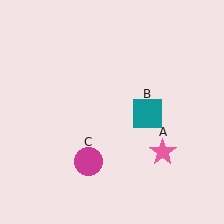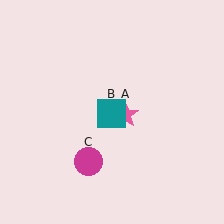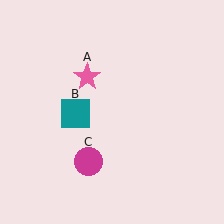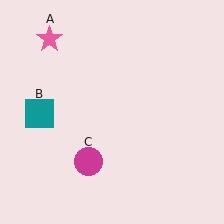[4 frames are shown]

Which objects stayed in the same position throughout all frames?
Magenta circle (object C) remained stationary.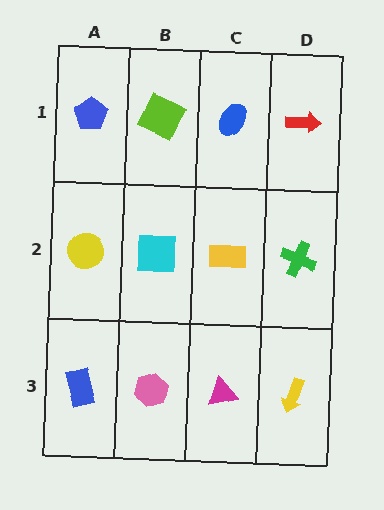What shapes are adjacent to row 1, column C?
A yellow rectangle (row 2, column C), a lime square (row 1, column B), a red arrow (row 1, column D).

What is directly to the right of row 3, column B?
A magenta triangle.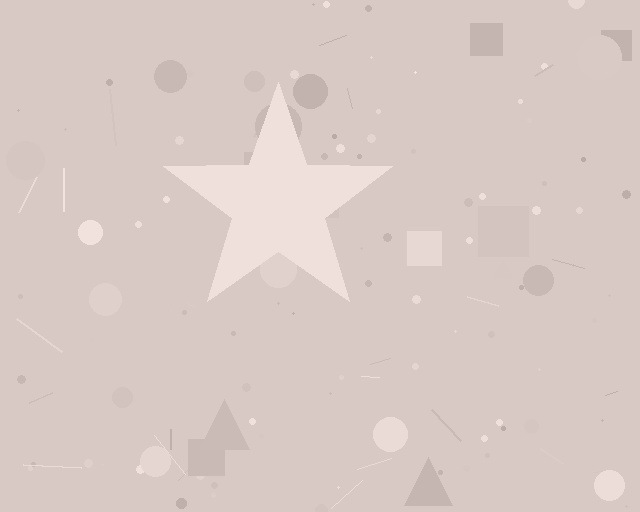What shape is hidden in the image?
A star is hidden in the image.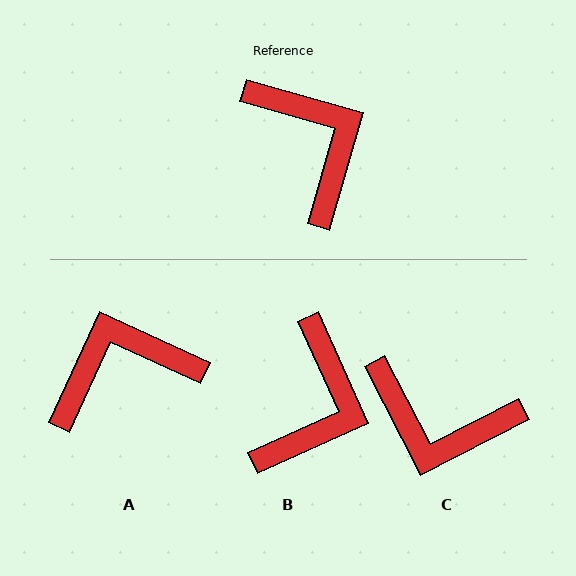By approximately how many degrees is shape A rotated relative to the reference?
Approximately 81 degrees counter-clockwise.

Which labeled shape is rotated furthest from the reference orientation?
C, about 137 degrees away.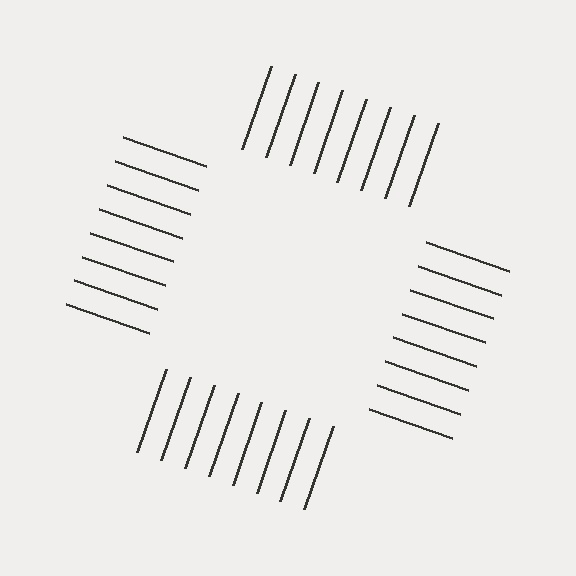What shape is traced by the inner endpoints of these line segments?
An illusory square — the line segments terminate on its edges but no continuous stroke is drawn.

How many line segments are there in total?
32 — 8 along each of the 4 edges.